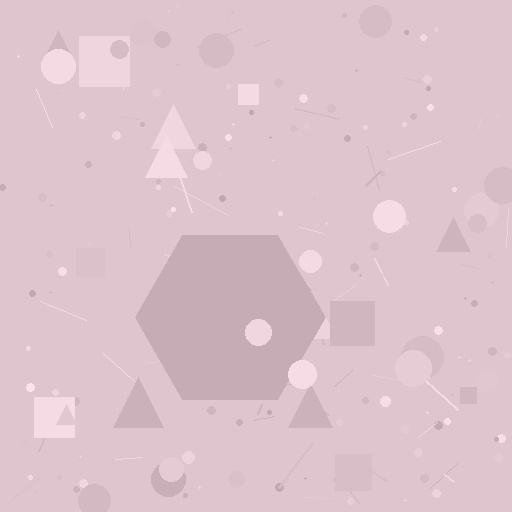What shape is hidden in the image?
A hexagon is hidden in the image.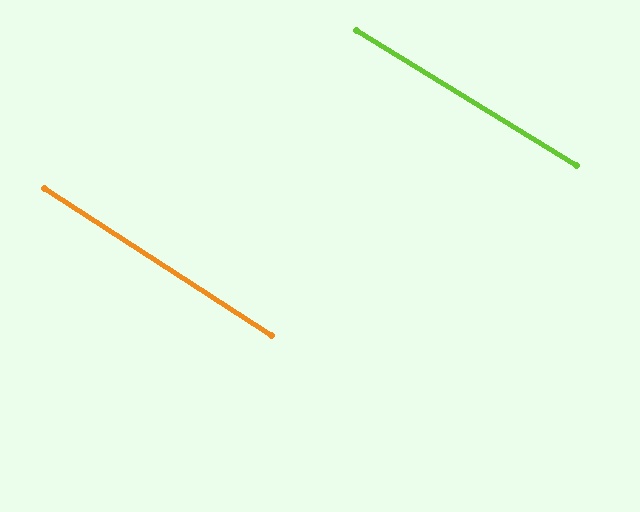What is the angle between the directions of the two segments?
Approximately 1 degree.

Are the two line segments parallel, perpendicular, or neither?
Parallel — their directions differ by only 1.2°.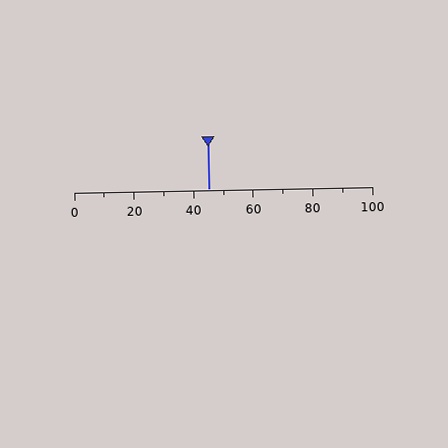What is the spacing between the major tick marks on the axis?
The major ticks are spaced 20 apart.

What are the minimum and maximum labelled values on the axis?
The axis runs from 0 to 100.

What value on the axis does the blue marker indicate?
The marker indicates approximately 45.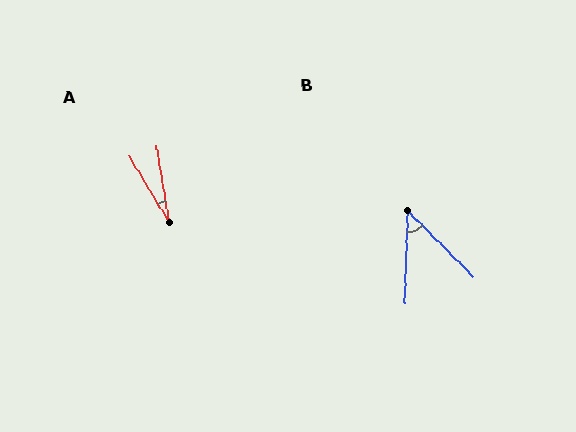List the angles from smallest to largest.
A (22°), B (46°).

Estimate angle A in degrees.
Approximately 22 degrees.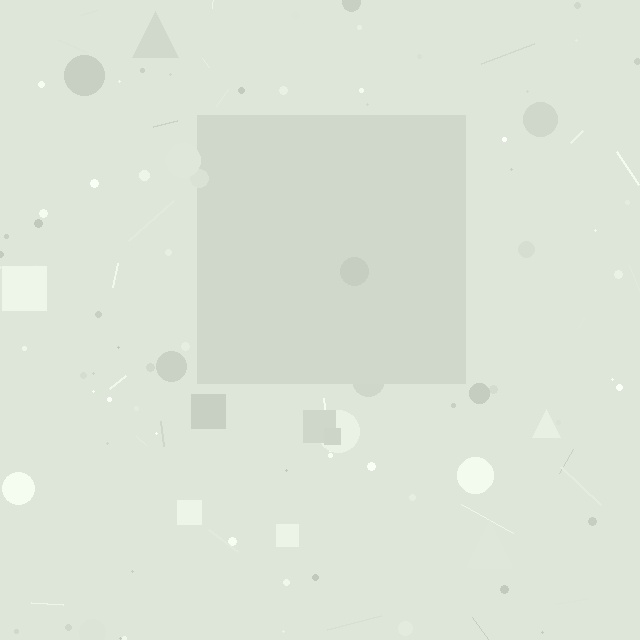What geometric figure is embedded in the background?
A square is embedded in the background.